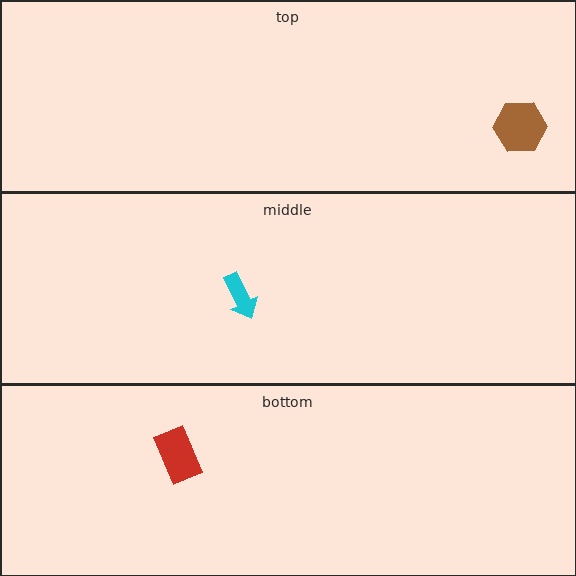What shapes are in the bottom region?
The red rectangle.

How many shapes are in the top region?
1.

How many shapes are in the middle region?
1.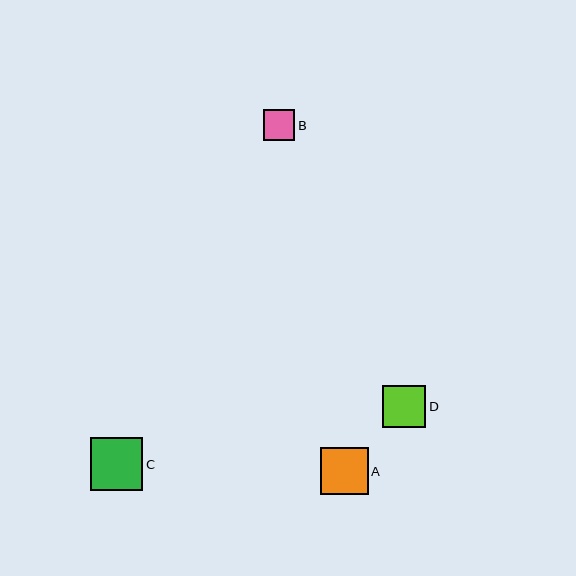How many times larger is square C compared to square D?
Square C is approximately 1.2 times the size of square D.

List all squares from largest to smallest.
From largest to smallest: C, A, D, B.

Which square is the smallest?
Square B is the smallest with a size of approximately 31 pixels.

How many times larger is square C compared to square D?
Square C is approximately 1.2 times the size of square D.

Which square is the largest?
Square C is the largest with a size of approximately 52 pixels.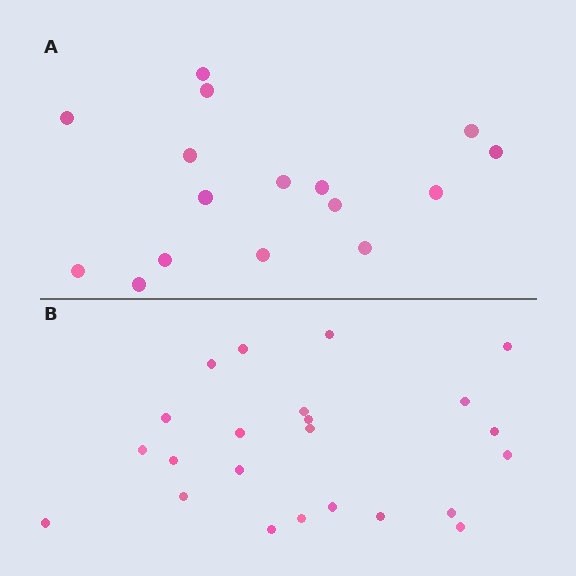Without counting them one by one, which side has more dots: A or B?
Region B (the bottom region) has more dots.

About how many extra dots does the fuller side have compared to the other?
Region B has roughly 8 or so more dots than region A.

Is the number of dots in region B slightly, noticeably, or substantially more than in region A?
Region B has noticeably more, but not dramatically so. The ratio is roughly 1.4 to 1.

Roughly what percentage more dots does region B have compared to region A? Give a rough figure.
About 45% more.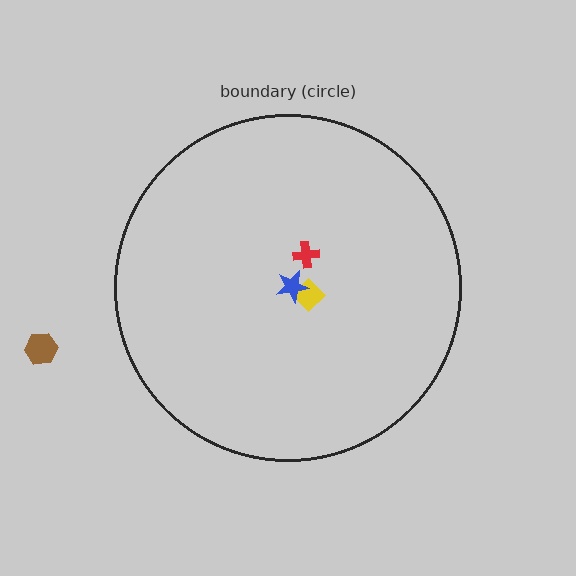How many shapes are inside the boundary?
3 inside, 1 outside.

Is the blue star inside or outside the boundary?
Inside.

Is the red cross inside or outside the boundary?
Inside.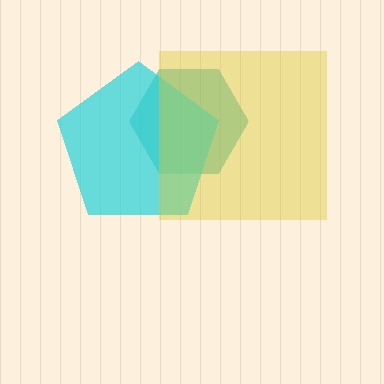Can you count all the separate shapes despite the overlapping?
Yes, there are 3 separate shapes.